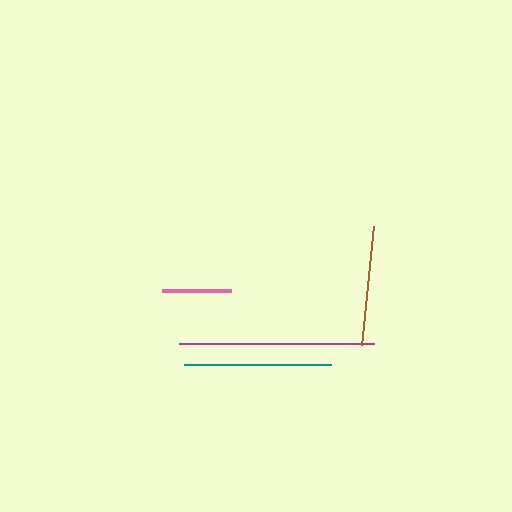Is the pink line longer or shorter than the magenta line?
The magenta line is longer than the pink line.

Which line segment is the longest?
The magenta line is the longest at approximately 195 pixels.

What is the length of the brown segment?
The brown segment is approximately 119 pixels long.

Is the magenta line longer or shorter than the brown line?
The magenta line is longer than the brown line.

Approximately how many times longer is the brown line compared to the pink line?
The brown line is approximately 1.7 times the length of the pink line.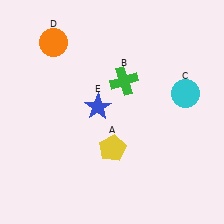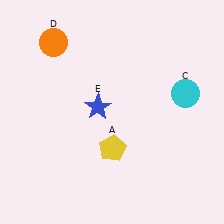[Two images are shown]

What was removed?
The green cross (B) was removed in Image 2.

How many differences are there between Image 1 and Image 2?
There is 1 difference between the two images.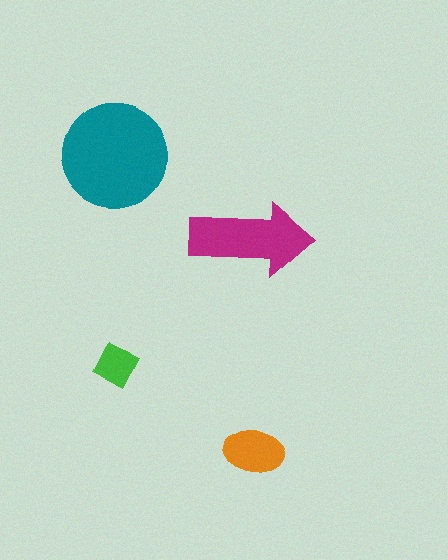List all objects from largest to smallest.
The teal circle, the magenta arrow, the orange ellipse, the green square.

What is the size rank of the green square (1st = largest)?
4th.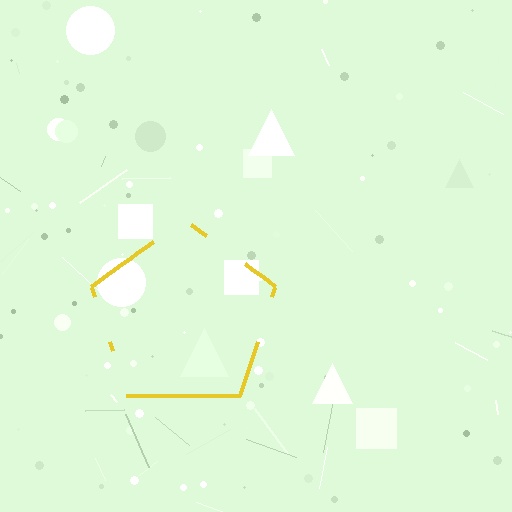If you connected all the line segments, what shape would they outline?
They would outline a pentagon.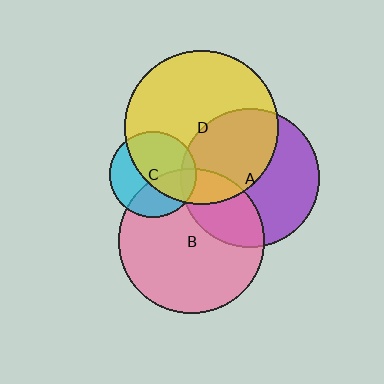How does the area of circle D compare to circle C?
Approximately 3.2 times.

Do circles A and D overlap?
Yes.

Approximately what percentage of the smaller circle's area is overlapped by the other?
Approximately 45%.